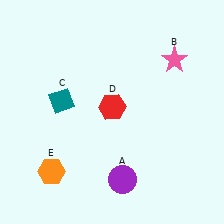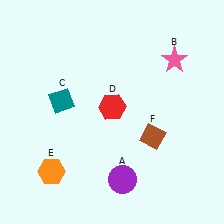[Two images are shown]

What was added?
A brown diamond (F) was added in Image 2.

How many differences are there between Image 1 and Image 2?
There is 1 difference between the two images.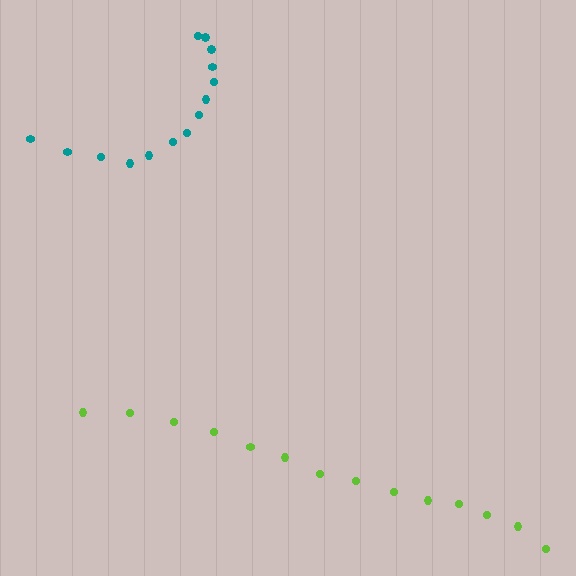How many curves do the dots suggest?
There are 2 distinct paths.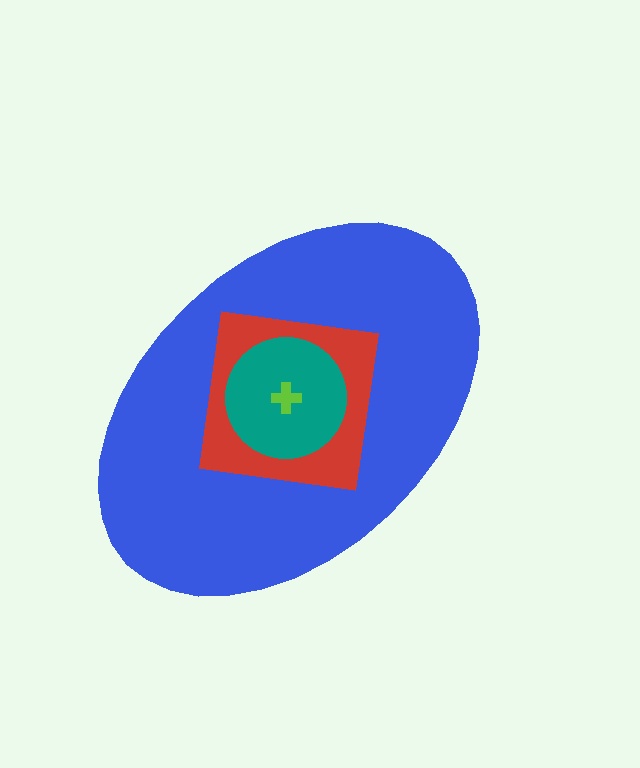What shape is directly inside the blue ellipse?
The red square.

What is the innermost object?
The lime cross.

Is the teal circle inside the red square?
Yes.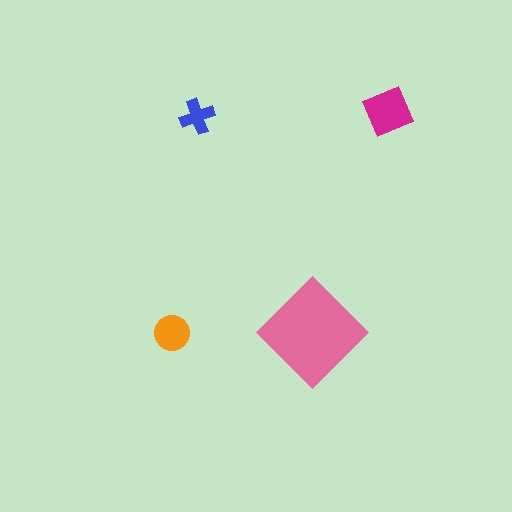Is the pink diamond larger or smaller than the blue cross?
Larger.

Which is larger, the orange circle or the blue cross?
The orange circle.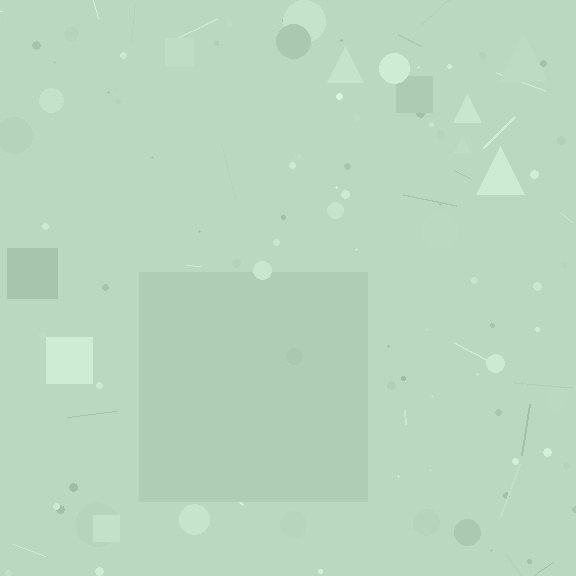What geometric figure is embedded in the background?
A square is embedded in the background.